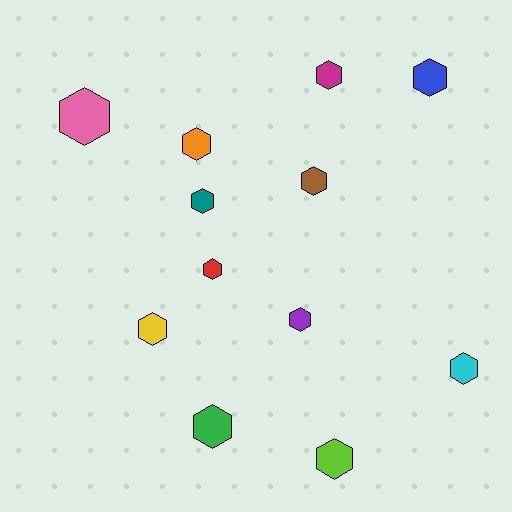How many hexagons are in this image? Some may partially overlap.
There are 12 hexagons.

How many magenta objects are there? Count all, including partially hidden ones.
There is 1 magenta object.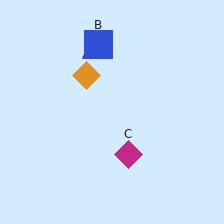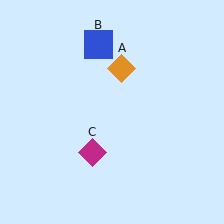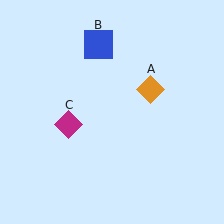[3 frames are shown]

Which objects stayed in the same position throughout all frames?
Blue square (object B) remained stationary.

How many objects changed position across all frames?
2 objects changed position: orange diamond (object A), magenta diamond (object C).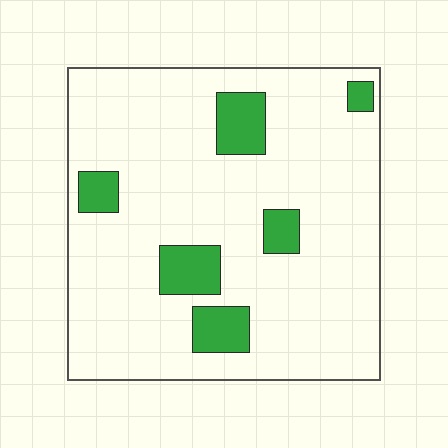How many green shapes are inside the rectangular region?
6.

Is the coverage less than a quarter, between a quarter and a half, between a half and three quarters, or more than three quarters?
Less than a quarter.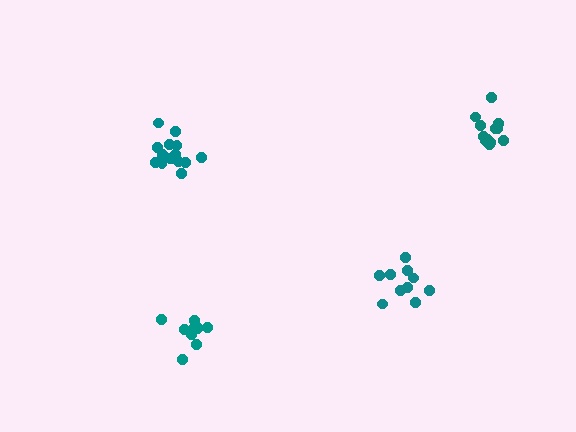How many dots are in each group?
Group 1: 12 dots, Group 2: 10 dots, Group 3: 10 dots, Group 4: 14 dots (46 total).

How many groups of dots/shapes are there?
There are 4 groups.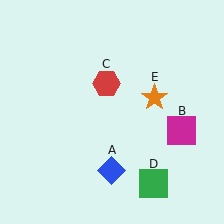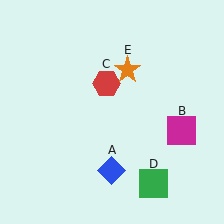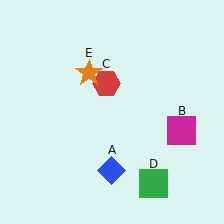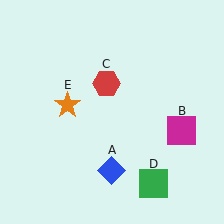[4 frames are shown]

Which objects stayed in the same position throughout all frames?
Blue diamond (object A) and magenta square (object B) and red hexagon (object C) and green square (object D) remained stationary.